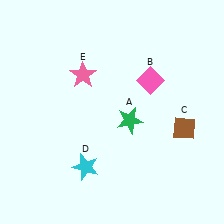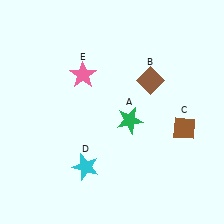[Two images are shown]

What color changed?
The diamond (B) changed from pink in Image 1 to brown in Image 2.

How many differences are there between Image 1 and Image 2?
There is 1 difference between the two images.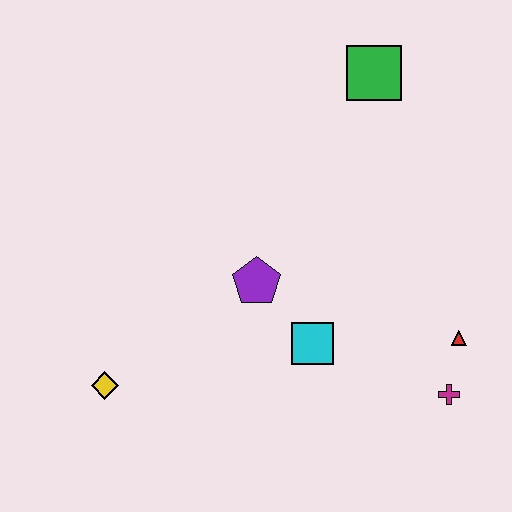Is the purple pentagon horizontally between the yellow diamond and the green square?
Yes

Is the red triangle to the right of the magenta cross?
Yes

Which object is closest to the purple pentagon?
The cyan square is closest to the purple pentagon.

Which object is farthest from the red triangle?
The yellow diamond is farthest from the red triangle.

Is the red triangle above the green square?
No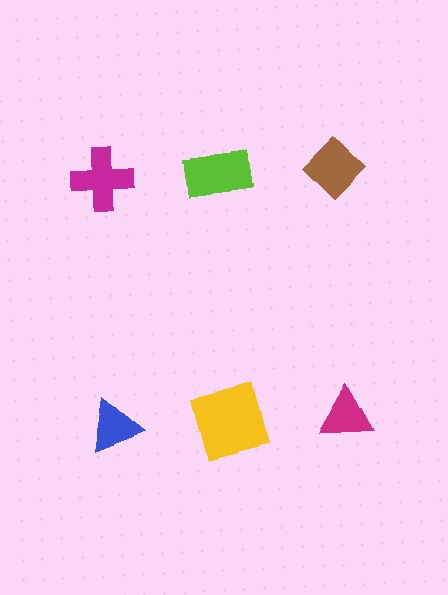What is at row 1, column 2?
A lime rectangle.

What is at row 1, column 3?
A brown diamond.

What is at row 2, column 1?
A blue triangle.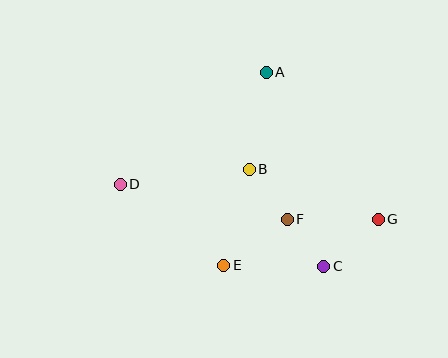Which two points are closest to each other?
Points C and F are closest to each other.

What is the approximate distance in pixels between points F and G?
The distance between F and G is approximately 91 pixels.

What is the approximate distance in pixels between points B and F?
The distance between B and F is approximately 63 pixels.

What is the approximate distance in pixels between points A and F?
The distance between A and F is approximately 149 pixels.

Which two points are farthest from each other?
Points D and G are farthest from each other.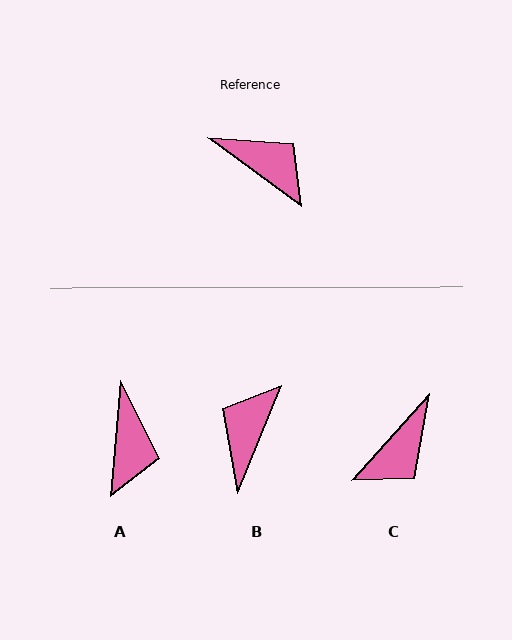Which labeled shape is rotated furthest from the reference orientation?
B, about 104 degrees away.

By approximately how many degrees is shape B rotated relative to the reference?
Approximately 104 degrees counter-clockwise.